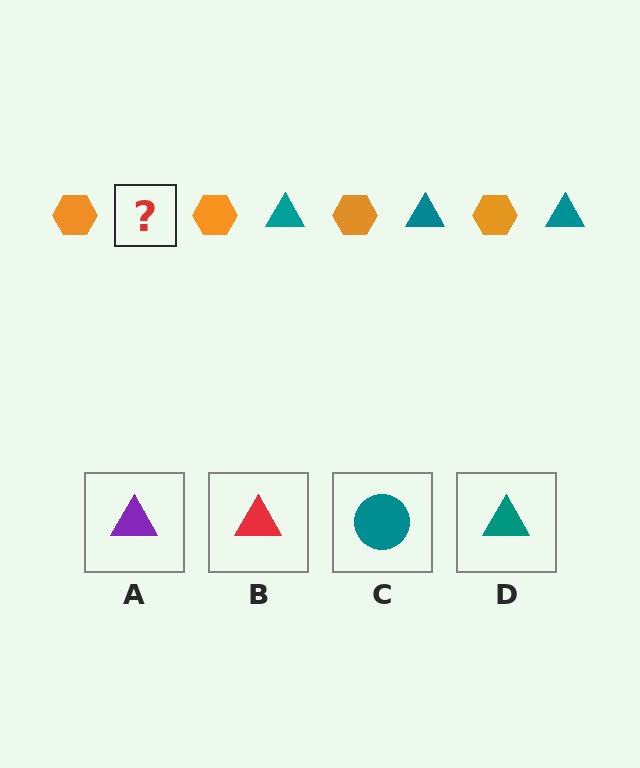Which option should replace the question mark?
Option D.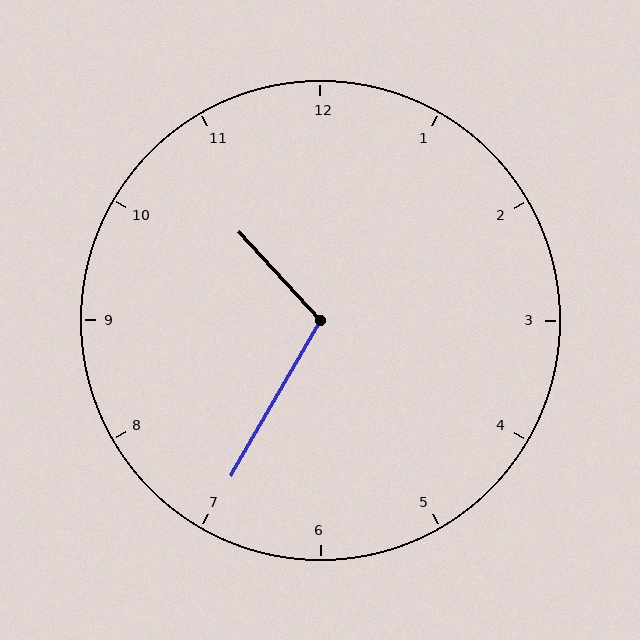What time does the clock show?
10:35.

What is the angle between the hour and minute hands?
Approximately 108 degrees.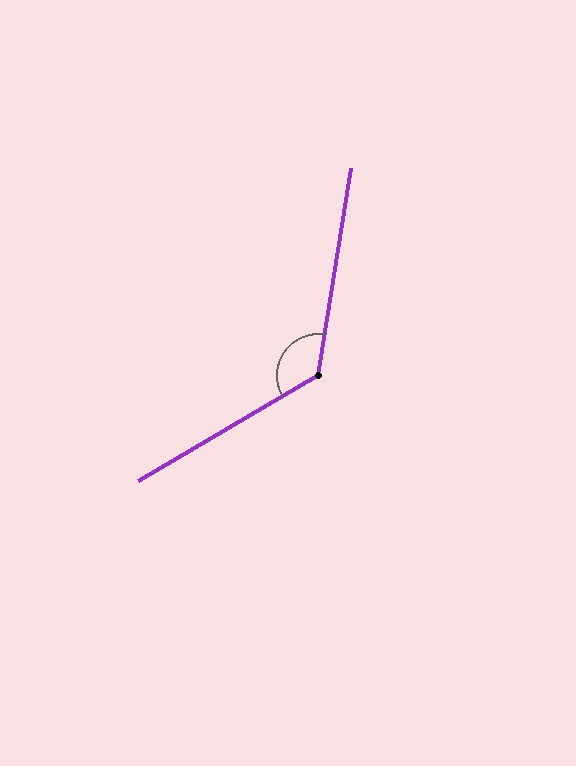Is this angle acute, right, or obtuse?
It is obtuse.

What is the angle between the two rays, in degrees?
Approximately 130 degrees.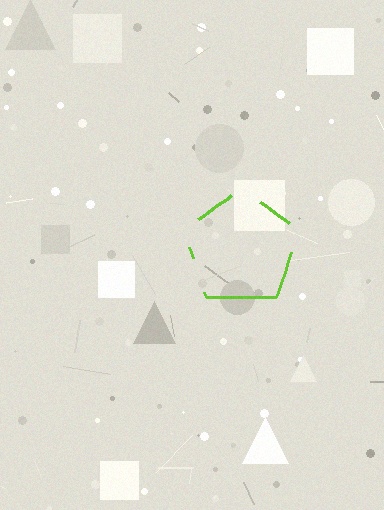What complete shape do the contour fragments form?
The contour fragments form a pentagon.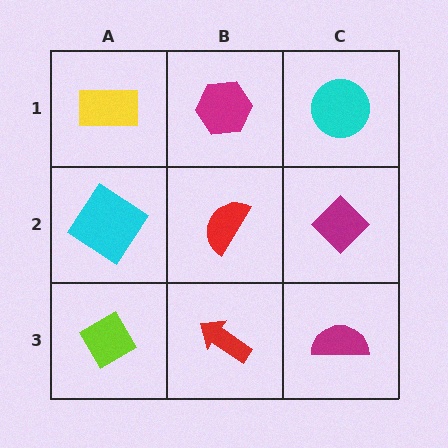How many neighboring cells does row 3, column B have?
3.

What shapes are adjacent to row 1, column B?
A red semicircle (row 2, column B), a yellow rectangle (row 1, column A), a cyan circle (row 1, column C).